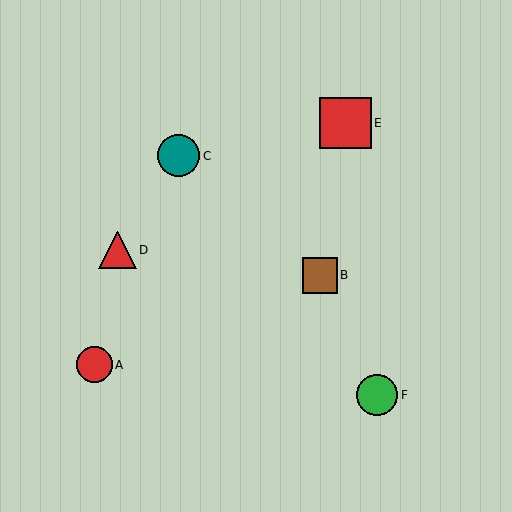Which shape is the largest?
The red square (labeled E) is the largest.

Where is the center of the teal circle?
The center of the teal circle is at (179, 156).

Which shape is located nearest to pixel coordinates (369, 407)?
The green circle (labeled F) at (377, 395) is nearest to that location.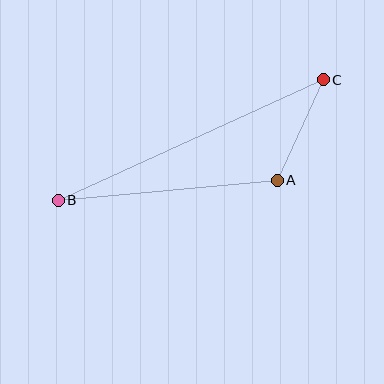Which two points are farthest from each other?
Points B and C are farthest from each other.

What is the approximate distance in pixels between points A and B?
The distance between A and B is approximately 220 pixels.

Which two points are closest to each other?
Points A and C are closest to each other.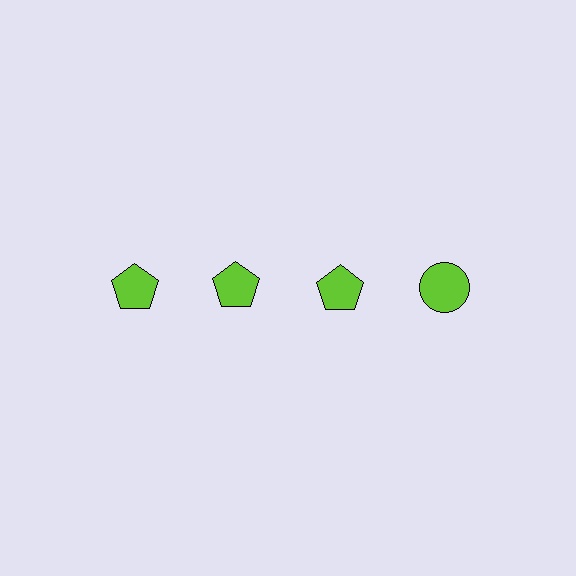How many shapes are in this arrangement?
There are 4 shapes arranged in a grid pattern.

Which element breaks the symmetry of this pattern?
The lime circle in the top row, second from right column breaks the symmetry. All other shapes are lime pentagons.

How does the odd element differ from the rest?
It has a different shape: circle instead of pentagon.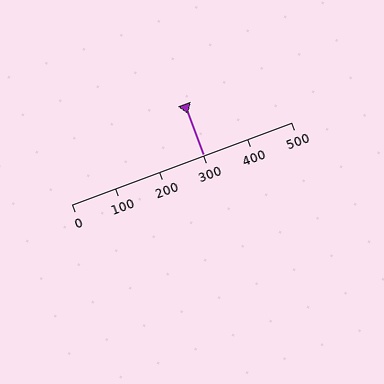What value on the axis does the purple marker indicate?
The marker indicates approximately 300.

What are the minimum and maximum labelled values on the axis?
The axis runs from 0 to 500.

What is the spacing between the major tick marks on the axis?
The major ticks are spaced 100 apart.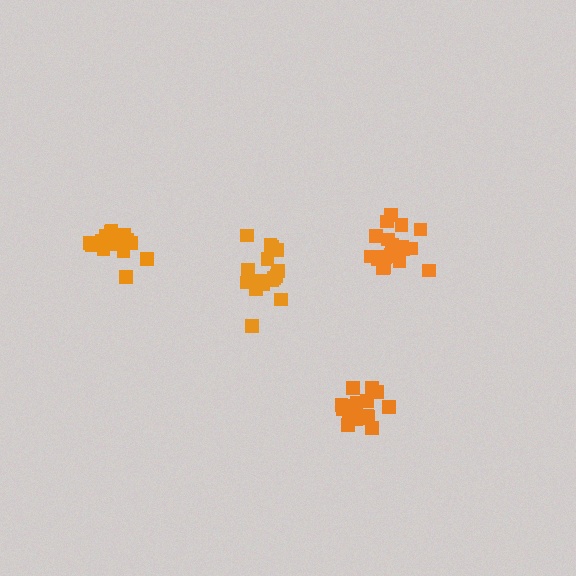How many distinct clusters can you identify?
There are 4 distinct clusters.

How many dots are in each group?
Group 1: 17 dots, Group 2: 17 dots, Group 3: 18 dots, Group 4: 19 dots (71 total).